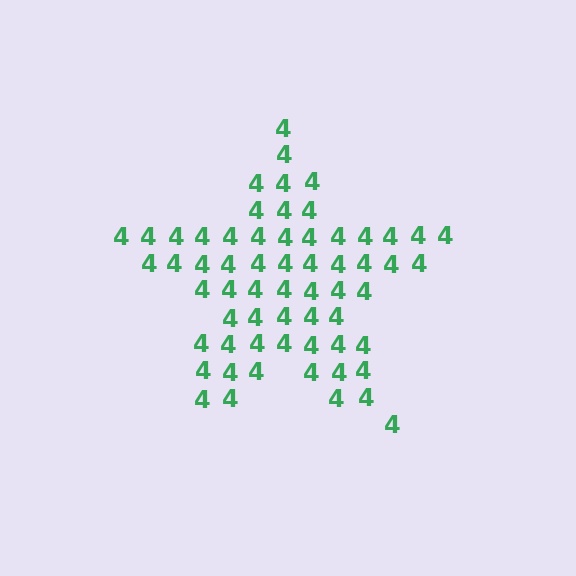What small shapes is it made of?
It is made of small digit 4's.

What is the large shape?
The large shape is a star.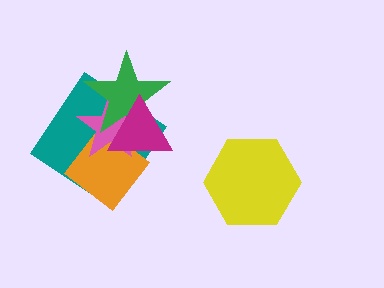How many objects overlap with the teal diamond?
4 objects overlap with the teal diamond.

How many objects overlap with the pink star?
4 objects overlap with the pink star.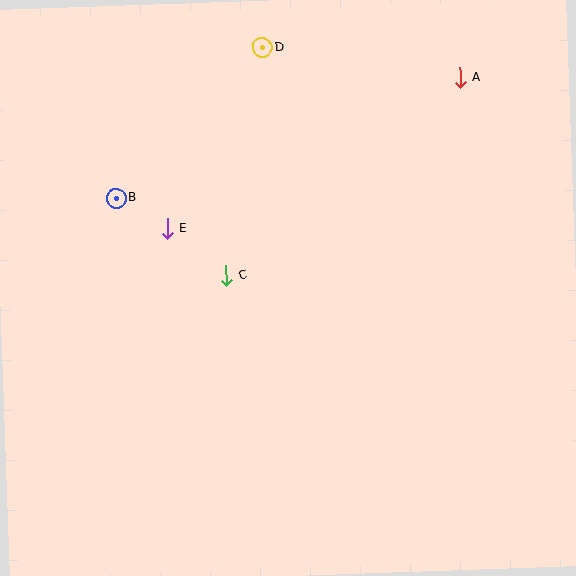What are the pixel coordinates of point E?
Point E is at (167, 228).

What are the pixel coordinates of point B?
Point B is at (116, 198).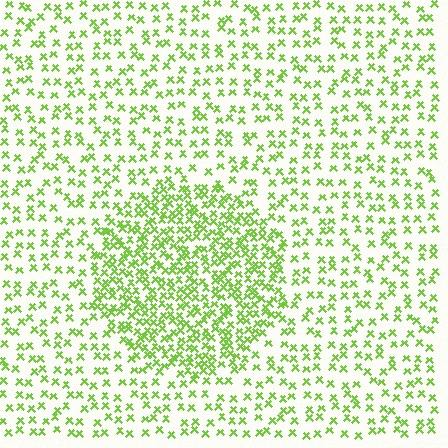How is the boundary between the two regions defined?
The boundary is defined by a change in element density (approximately 2.2x ratio). All elements are the same color, size, and shape.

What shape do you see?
I see a circle.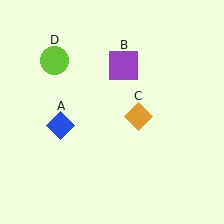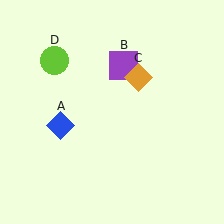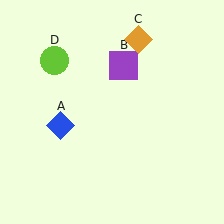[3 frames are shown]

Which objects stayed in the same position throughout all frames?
Blue diamond (object A) and purple square (object B) and lime circle (object D) remained stationary.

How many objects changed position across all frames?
1 object changed position: orange diamond (object C).